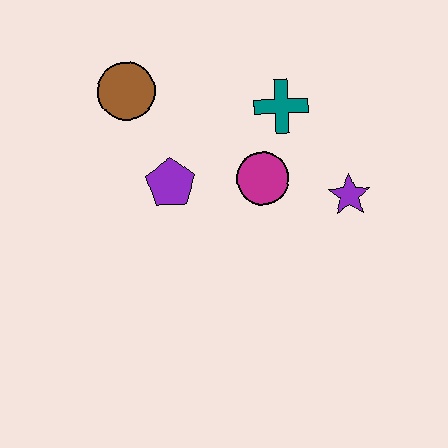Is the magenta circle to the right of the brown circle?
Yes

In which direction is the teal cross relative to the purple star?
The teal cross is above the purple star.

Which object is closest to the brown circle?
The purple pentagon is closest to the brown circle.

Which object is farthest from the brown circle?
The purple star is farthest from the brown circle.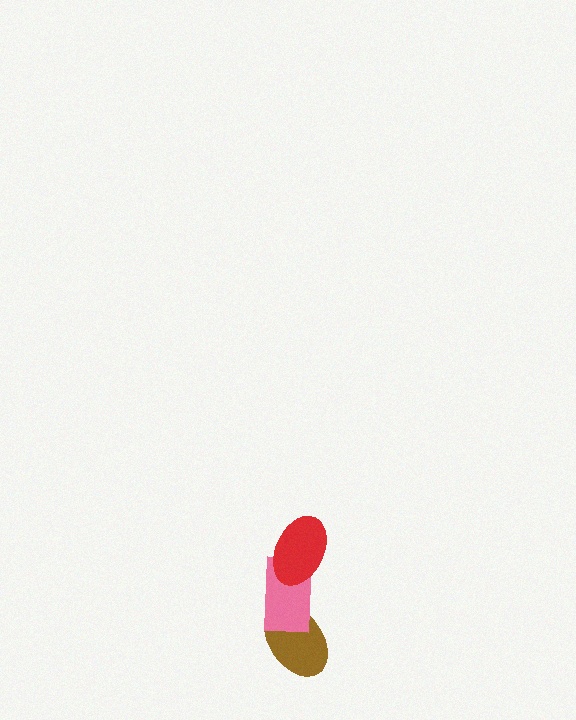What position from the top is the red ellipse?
The red ellipse is 1st from the top.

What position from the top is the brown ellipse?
The brown ellipse is 3rd from the top.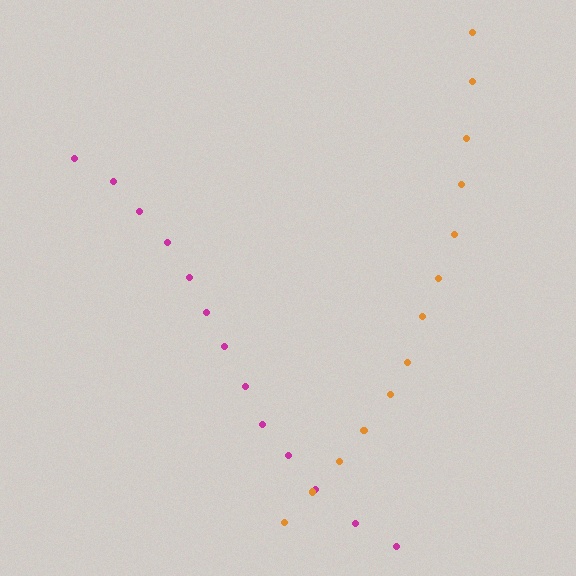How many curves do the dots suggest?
There are 2 distinct paths.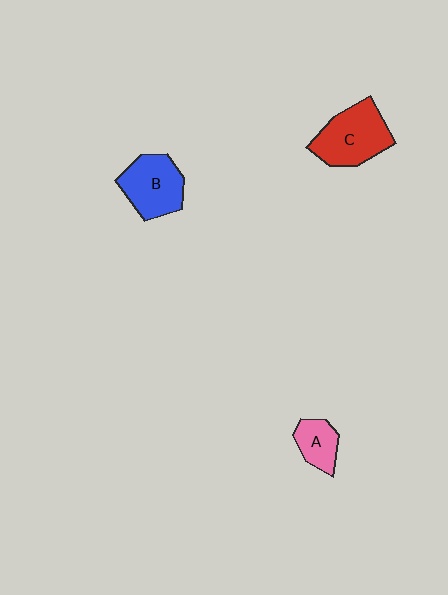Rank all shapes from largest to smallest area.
From largest to smallest: C (red), B (blue), A (pink).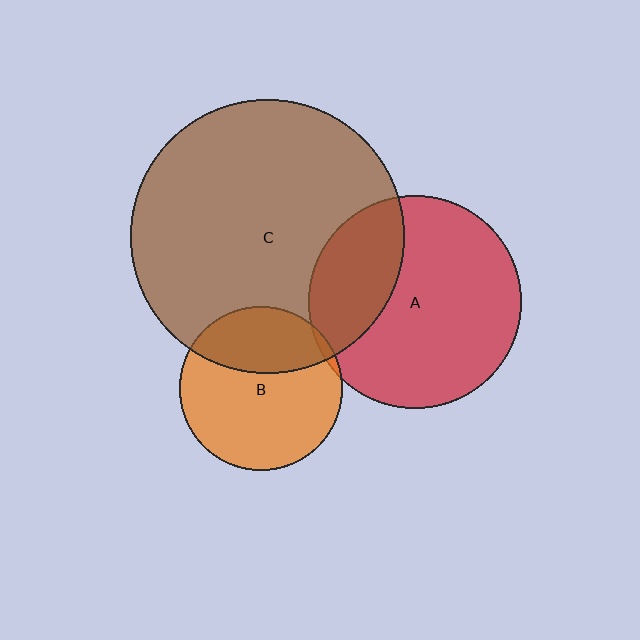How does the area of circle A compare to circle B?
Approximately 1.7 times.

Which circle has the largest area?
Circle C (brown).